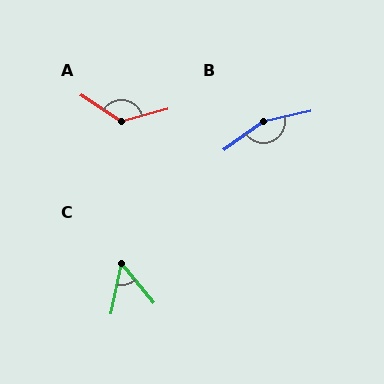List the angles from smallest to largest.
C (51°), A (132°), B (156°).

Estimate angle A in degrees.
Approximately 132 degrees.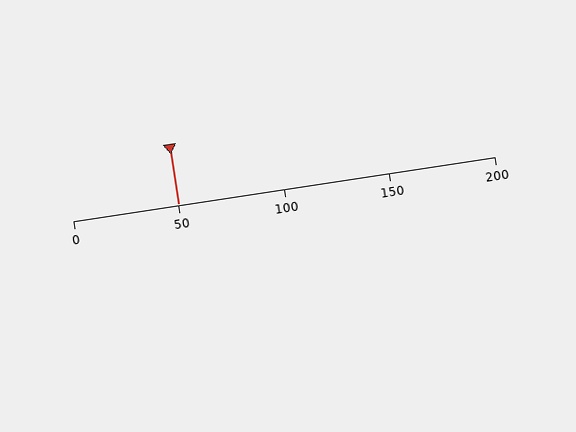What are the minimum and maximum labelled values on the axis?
The axis runs from 0 to 200.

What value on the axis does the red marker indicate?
The marker indicates approximately 50.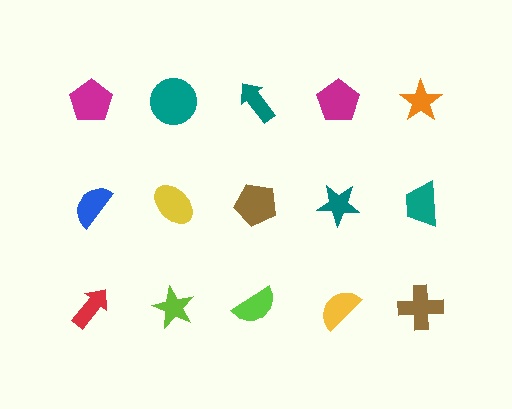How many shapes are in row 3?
5 shapes.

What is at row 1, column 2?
A teal circle.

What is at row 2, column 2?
A yellow ellipse.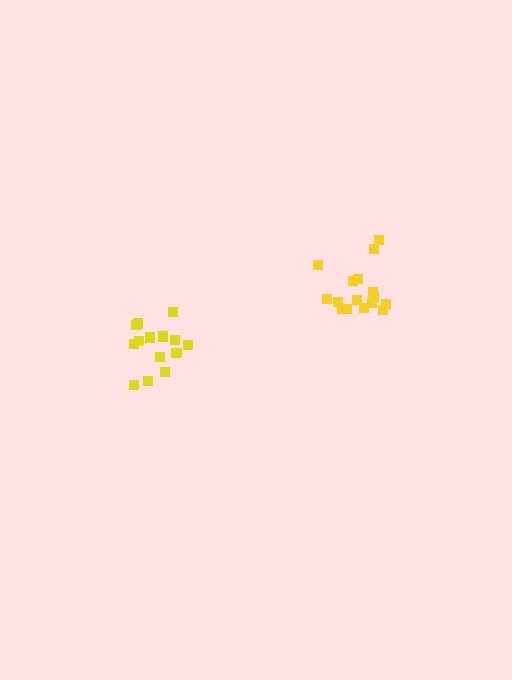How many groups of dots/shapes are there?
There are 2 groups.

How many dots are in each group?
Group 1: 14 dots, Group 2: 16 dots (30 total).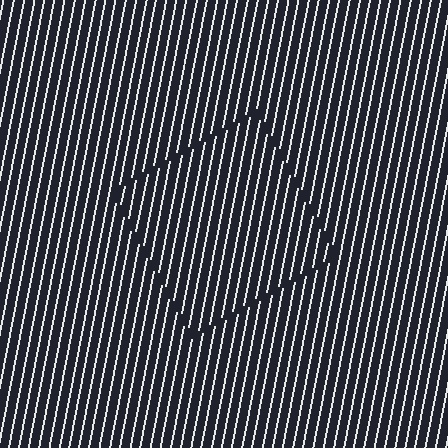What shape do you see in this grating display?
An illusory square. The interior of the shape contains the same grating, shifted by half a period — the contour is defined by the phase discontinuity where line-ends from the inner and outer gratings abut.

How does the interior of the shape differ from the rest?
The interior of the shape contains the same grating, shifted by half a period — the contour is defined by the phase discontinuity where line-ends from the inner and outer gratings abut.